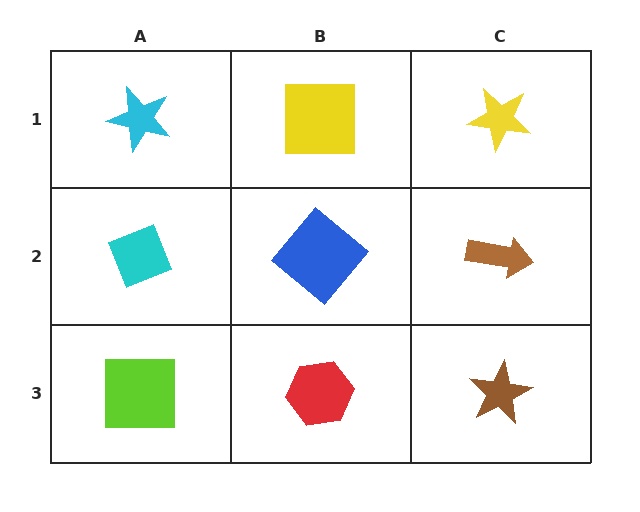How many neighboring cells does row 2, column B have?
4.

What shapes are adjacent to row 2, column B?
A yellow square (row 1, column B), a red hexagon (row 3, column B), a cyan diamond (row 2, column A), a brown arrow (row 2, column C).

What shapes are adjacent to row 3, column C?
A brown arrow (row 2, column C), a red hexagon (row 3, column B).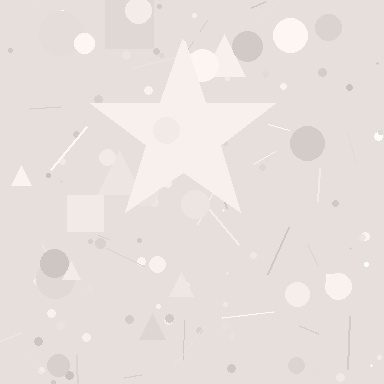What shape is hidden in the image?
A star is hidden in the image.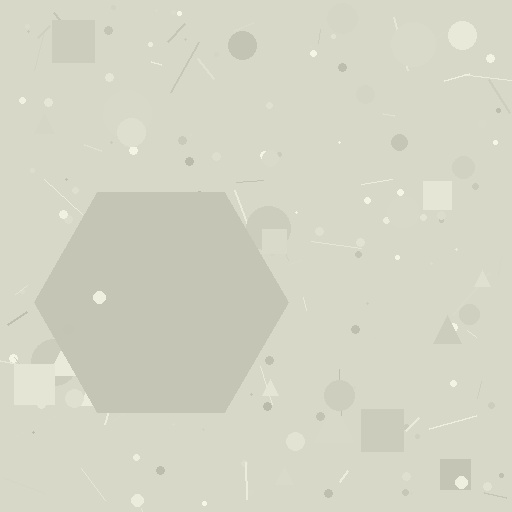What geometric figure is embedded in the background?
A hexagon is embedded in the background.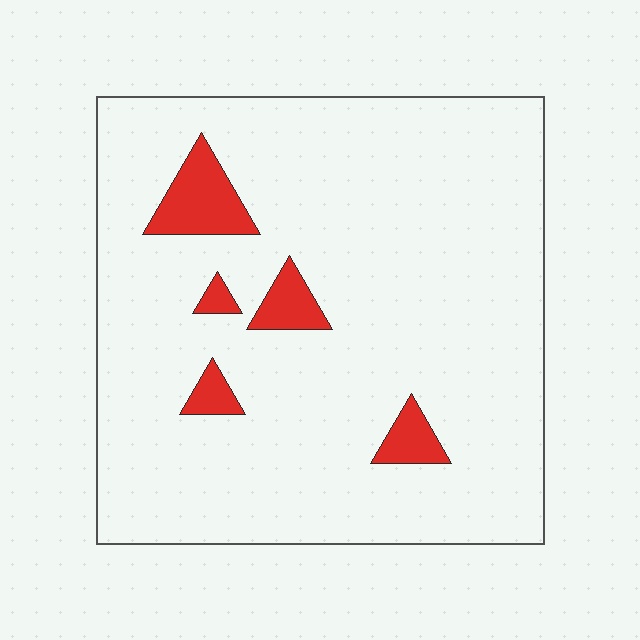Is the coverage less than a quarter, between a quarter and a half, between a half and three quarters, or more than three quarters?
Less than a quarter.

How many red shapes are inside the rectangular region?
5.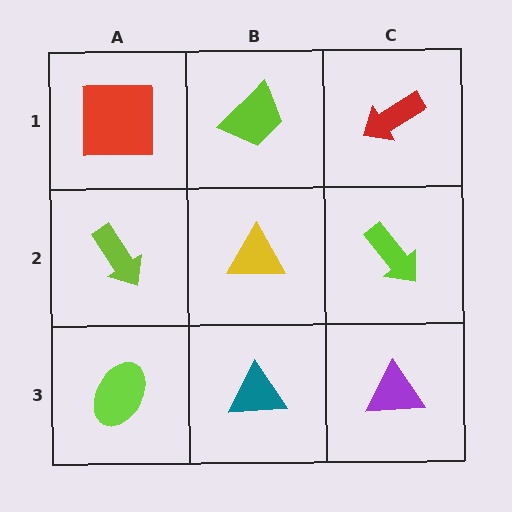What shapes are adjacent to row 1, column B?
A yellow triangle (row 2, column B), a red square (row 1, column A), a red arrow (row 1, column C).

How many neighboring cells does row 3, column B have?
3.